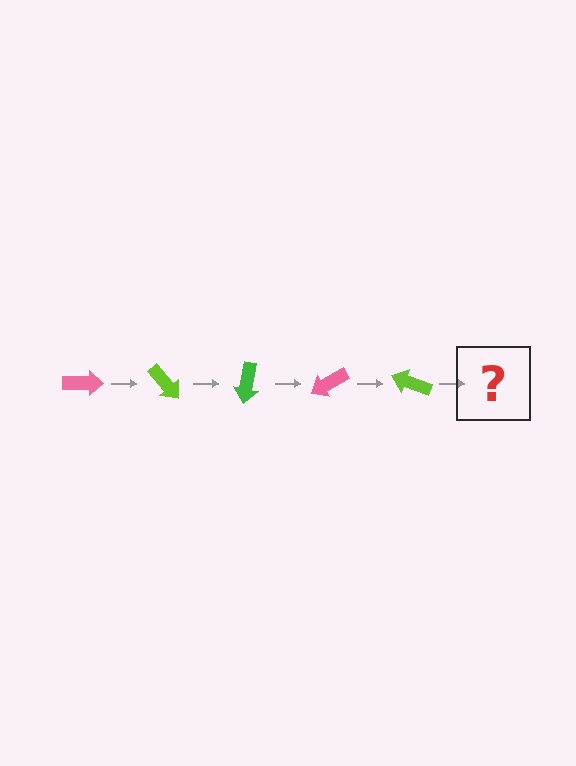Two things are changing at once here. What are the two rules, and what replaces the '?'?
The two rules are that it rotates 50 degrees each step and the color cycles through pink, lime, and green. The '?' should be a green arrow, rotated 250 degrees from the start.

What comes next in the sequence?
The next element should be a green arrow, rotated 250 degrees from the start.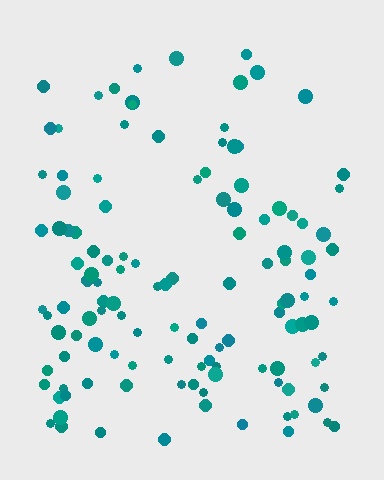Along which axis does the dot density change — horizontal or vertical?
Vertical.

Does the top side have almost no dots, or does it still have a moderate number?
Still a moderate number, just noticeably fewer than the bottom.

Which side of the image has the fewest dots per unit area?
The top.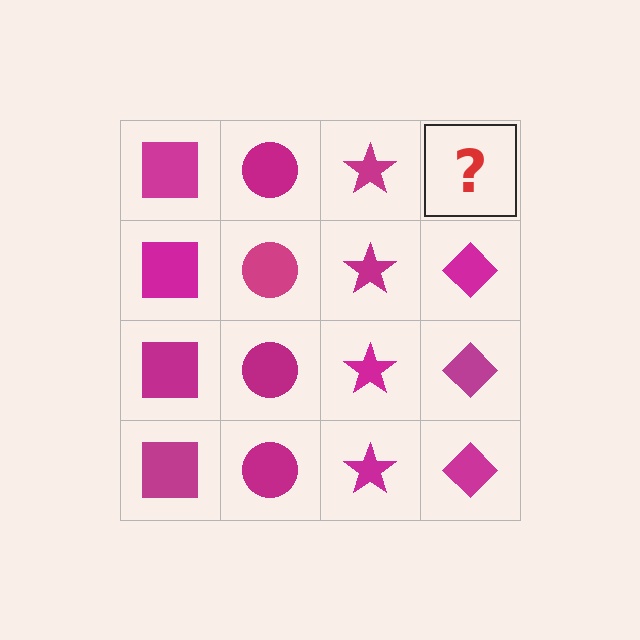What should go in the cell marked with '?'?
The missing cell should contain a magenta diamond.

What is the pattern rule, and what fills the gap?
The rule is that each column has a consistent shape. The gap should be filled with a magenta diamond.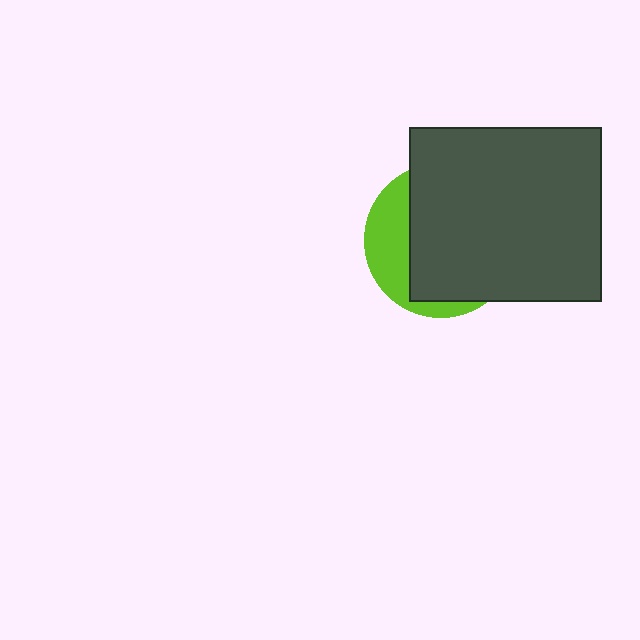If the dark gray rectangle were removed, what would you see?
You would see the complete lime circle.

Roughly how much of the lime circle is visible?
A small part of it is visible (roughly 30%).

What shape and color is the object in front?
The object in front is a dark gray rectangle.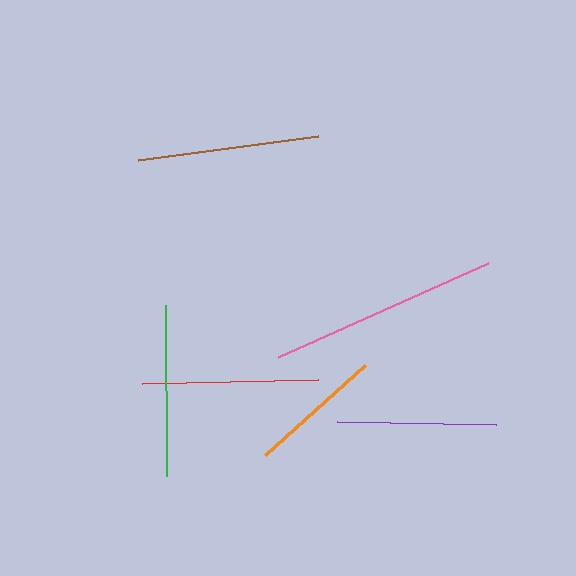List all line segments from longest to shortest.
From longest to shortest: pink, brown, red, green, purple, orange.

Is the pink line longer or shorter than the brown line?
The pink line is longer than the brown line.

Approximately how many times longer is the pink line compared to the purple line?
The pink line is approximately 1.4 times the length of the purple line.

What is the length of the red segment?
The red segment is approximately 176 pixels long.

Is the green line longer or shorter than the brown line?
The brown line is longer than the green line.